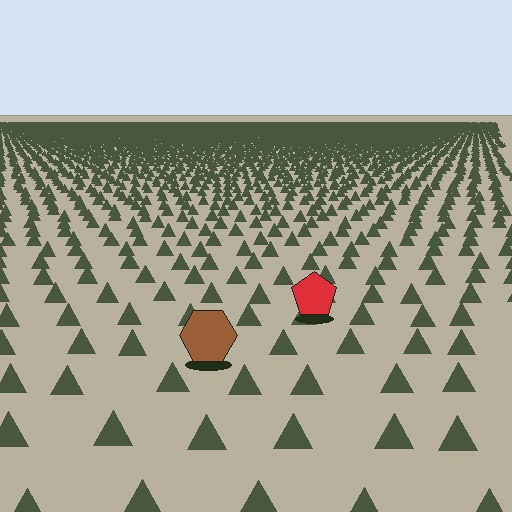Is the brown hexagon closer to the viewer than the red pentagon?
Yes. The brown hexagon is closer — you can tell from the texture gradient: the ground texture is coarser near it.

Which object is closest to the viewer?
The brown hexagon is closest. The texture marks near it are larger and more spread out.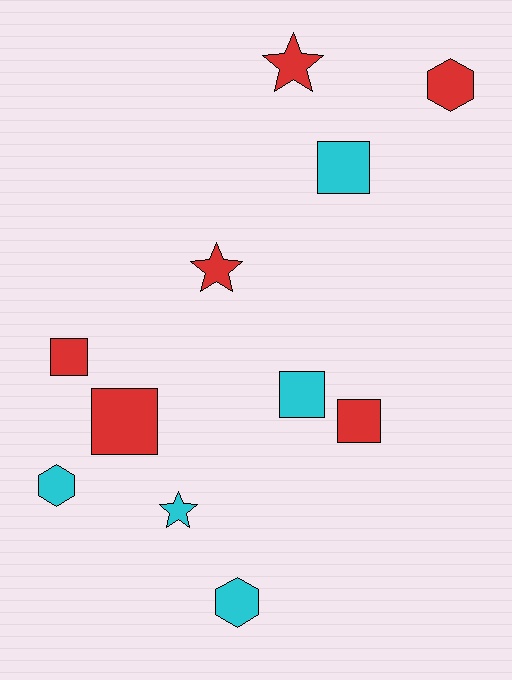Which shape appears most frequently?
Square, with 5 objects.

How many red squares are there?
There are 3 red squares.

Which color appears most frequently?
Red, with 6 objects.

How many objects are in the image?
There are 11 objects.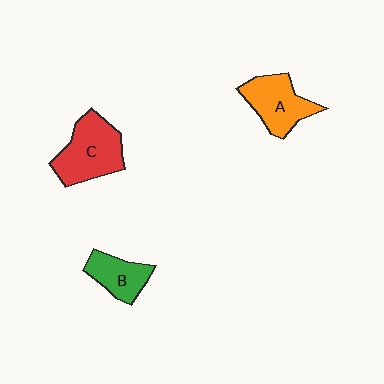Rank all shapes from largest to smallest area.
From largest to smallest: C (red), A (orange), B (green).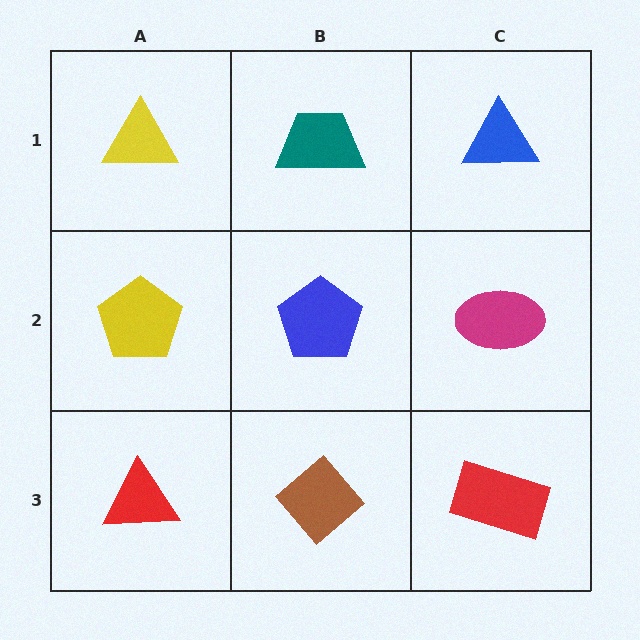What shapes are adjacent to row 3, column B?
A blue pentagon (row 2, column B), a red triangle (row 3, column A), a red rectangle (row 3, column C).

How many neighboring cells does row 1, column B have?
3.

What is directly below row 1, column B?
A blue pentagon.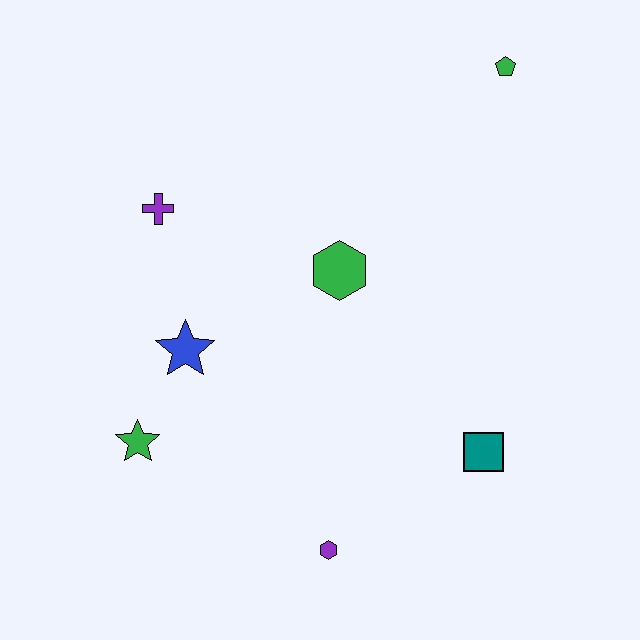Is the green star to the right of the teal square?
No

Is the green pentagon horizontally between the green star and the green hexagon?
No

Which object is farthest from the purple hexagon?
The green pentagon is farthest from the purple hexagon.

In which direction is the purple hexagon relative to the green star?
The purple hexagon is to the right of the green star.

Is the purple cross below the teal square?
No